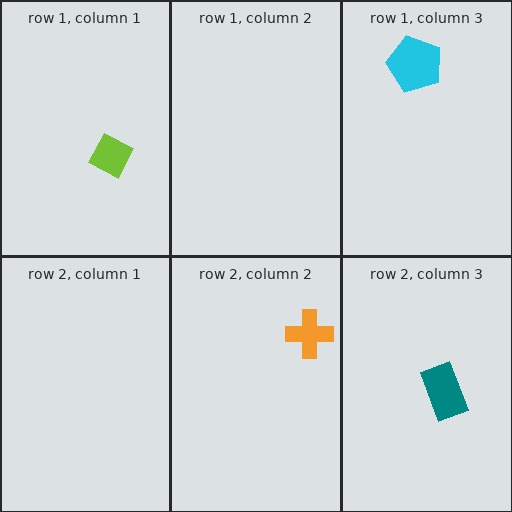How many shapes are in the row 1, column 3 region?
1.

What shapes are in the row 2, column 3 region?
The teal rectangle.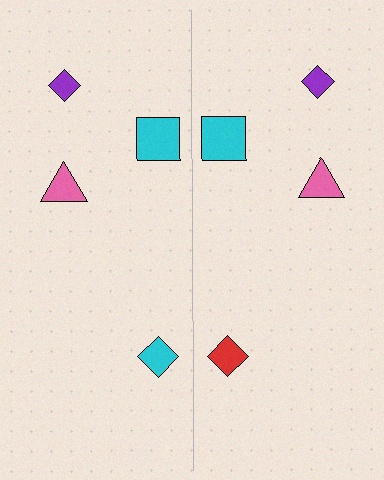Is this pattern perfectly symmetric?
No, the pattern is not perfectly symmetric. The red diamond on the right side breaks the symmetry — its mirror counterpart is cyan.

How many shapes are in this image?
There are 8 shapes in this image.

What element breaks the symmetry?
The red diamond on the right side breaks the symmetry — its mirror counterpart is cyan.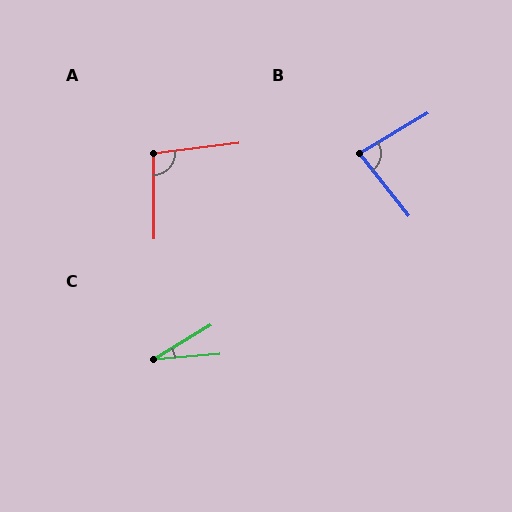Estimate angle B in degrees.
Approximately 82 degrees.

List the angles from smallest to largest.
C (27°), B (82°), A (97°).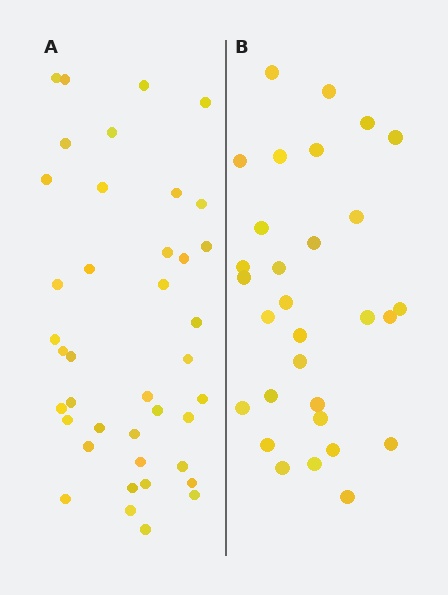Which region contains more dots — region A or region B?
Region A (the left region) has more dots.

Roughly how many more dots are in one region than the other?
Region A has roughly 10 or so more dots than region B.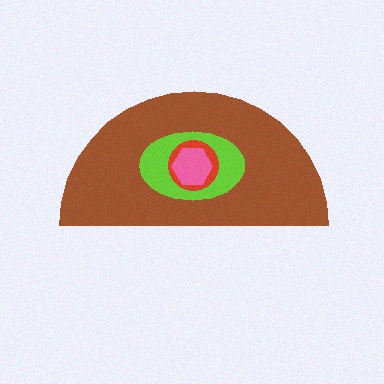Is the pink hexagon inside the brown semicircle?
Yes.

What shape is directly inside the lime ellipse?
The red circle.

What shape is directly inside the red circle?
The pink hexagon.